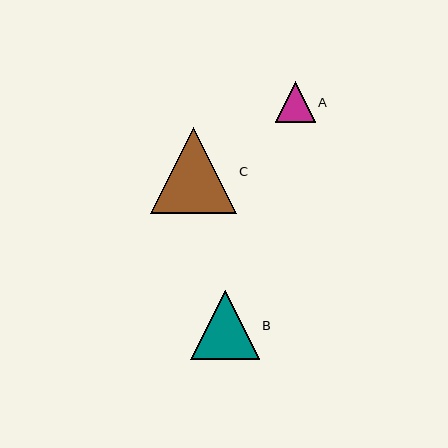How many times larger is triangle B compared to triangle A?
Triangle B is approximately 1.7 times the size of triangle A.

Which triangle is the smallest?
Triangle A is the smallest with a size of approximately 40 pixels.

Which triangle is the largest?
Triangle C is the largest with a size of approximately 86 pixels.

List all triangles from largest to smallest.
From largest to smallest: C, B, A.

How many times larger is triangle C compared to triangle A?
Triangle C is approximately 2.1 times the size of triangle A.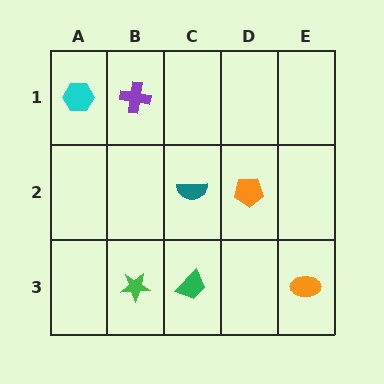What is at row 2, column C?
A teal semicircle.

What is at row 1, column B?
A purple cross.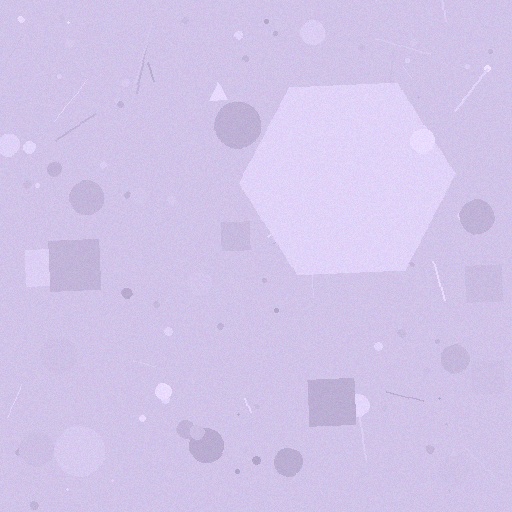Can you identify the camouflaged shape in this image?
The camouflaged shape is a hexagon.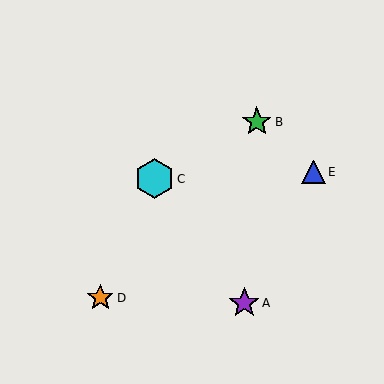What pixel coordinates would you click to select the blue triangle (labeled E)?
Click at (314, 172) to select the blue triangle E.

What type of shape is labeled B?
Shape B is a green star.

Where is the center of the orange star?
The center of the orange star is at (100, 298).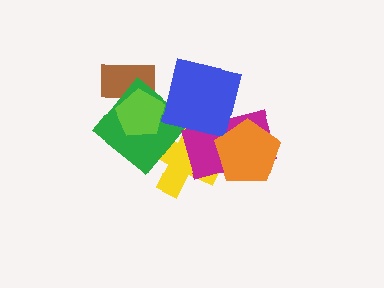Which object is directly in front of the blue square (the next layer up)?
The orange pentagon is directly in front of the blue square.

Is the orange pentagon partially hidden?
No, no other shape covers it.